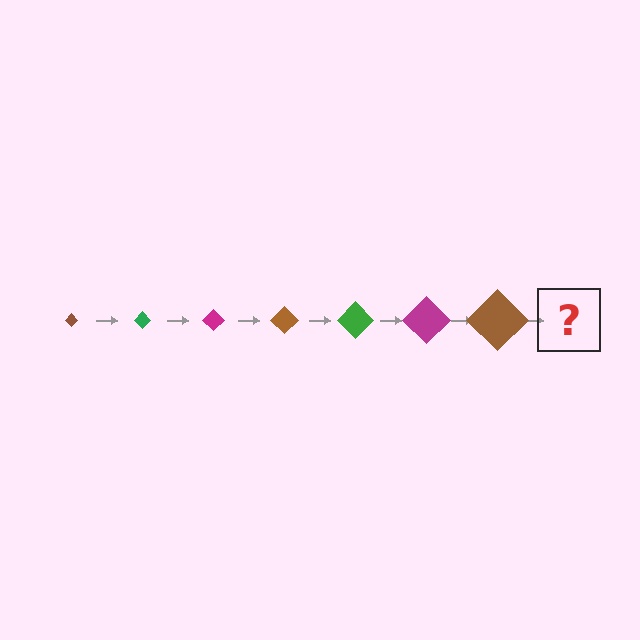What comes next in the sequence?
The next element should be a green diamond, larger than the previous one.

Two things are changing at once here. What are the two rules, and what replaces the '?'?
The two rules are that the diamond grows larger each step and the color cycles through brown, green, and magenta. The '?' should be a green diamond, larger than the previous one.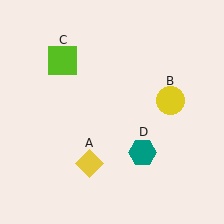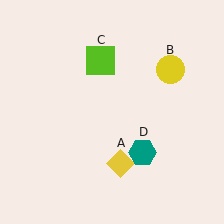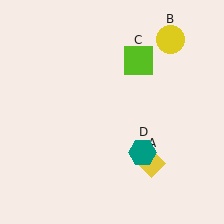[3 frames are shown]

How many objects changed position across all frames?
3 objects changed position: yellow diamond (object A), yellow circle (object B), lime square (object C).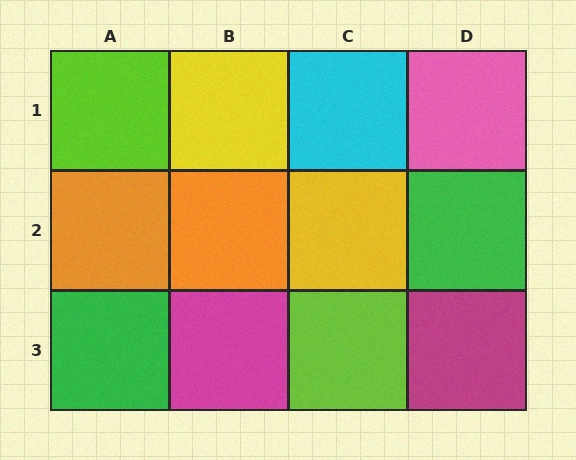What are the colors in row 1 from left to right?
Lime, yellow, cyan, pink.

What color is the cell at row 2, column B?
Orange.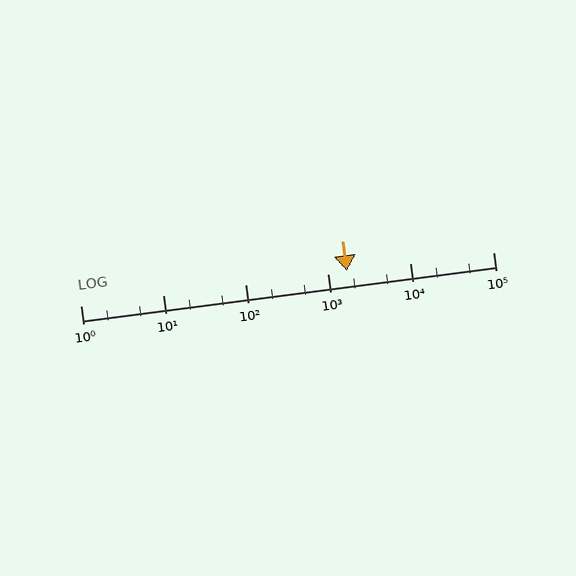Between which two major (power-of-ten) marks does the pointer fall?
The pointer is between 1000 and 10000.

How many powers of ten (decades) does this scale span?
The scale spans 5 decades, from 1 to 100000.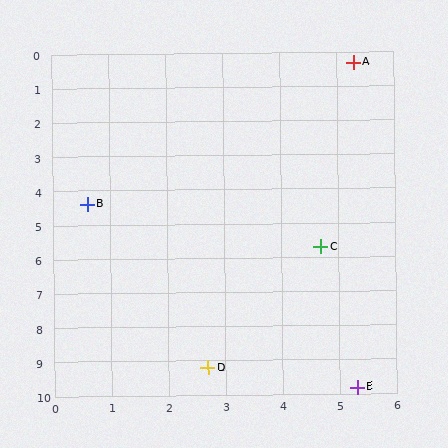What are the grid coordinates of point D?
Point D is at approximately (2.7, 9.2).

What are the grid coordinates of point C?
Point C is at approximately (4.7, 5.7).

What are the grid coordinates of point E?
Point E is at approximately (5.3, 9.8).